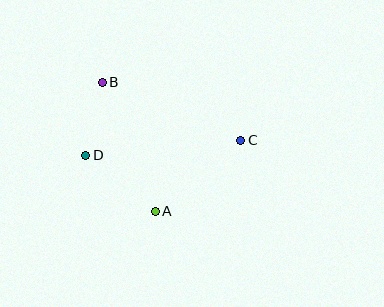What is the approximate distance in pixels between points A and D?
The distance between A and D is approximately 89 pixels.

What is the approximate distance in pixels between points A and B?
The distance between A and B is approximately 140 pixels.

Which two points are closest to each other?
Points B and D are closest to each other.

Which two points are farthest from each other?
Points C and D are farthest from each other.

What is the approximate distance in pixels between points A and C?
The distance between A and C is approximately 111 pixels.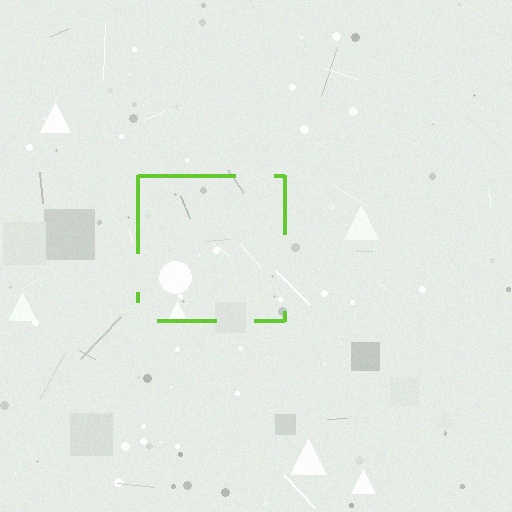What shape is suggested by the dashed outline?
The dashed outline suggests a square.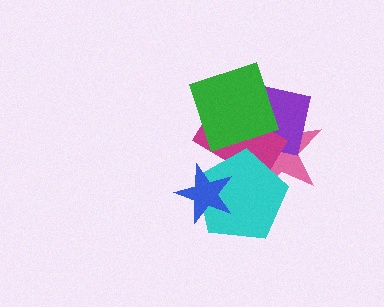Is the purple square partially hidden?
Yes, it is partially covered by another shape.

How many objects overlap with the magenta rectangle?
5 objects overlap with the magenta rectangle.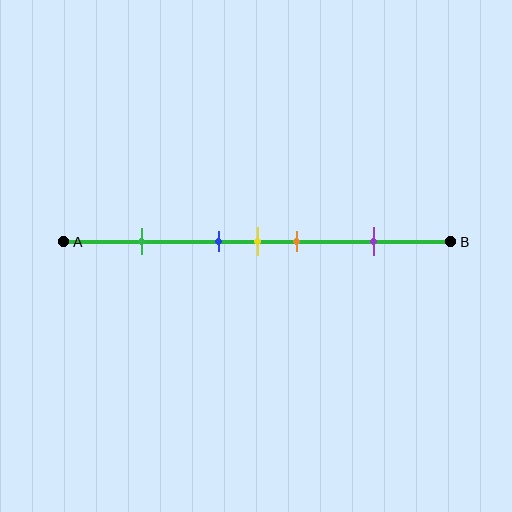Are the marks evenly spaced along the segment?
No, the marks are not evenly spaced.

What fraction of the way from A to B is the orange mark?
The orange mark is approximately 60% (0.6) of the way from A to B.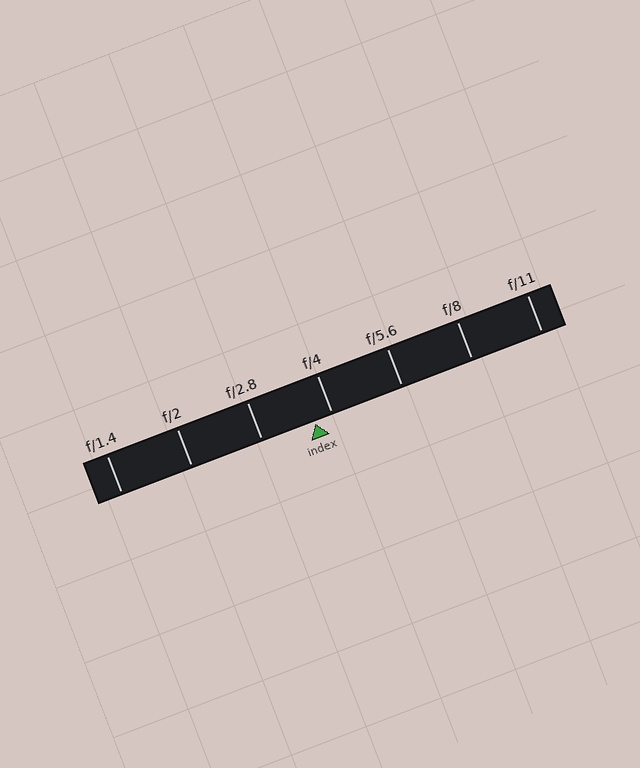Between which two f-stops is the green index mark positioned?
The index mark is between f/2.8 and f/4.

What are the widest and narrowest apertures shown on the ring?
The widest aperture shown is f/1.4 and the narrowest is f/11.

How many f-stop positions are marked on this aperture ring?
There are 7 f-stop positions marked.